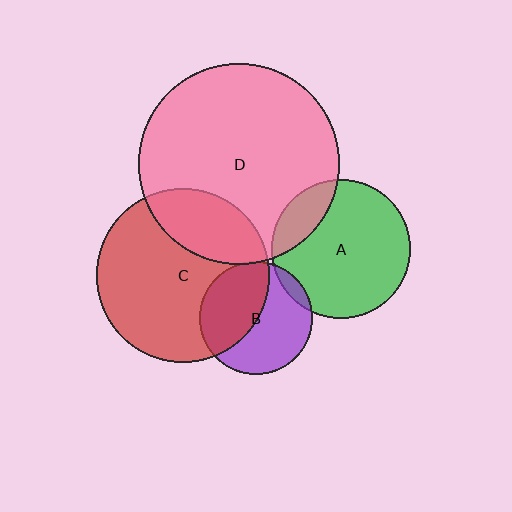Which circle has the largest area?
Circle D (pink).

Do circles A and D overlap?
Yes.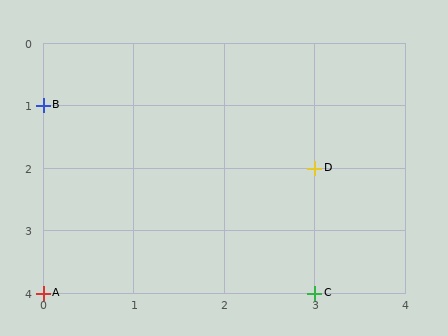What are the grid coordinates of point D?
Point D is at grid coordinates (3, 2).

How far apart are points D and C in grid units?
Points D and C are 2 rows apart.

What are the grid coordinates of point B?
Point B is at grid coordinates (0, 1).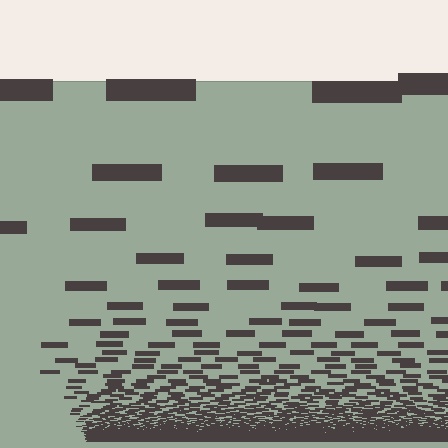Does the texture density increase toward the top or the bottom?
Density increases toward the bottom.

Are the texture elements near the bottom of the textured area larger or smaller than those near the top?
Smaller. The gradient is inverted — elements near the bottom are smaller and denser.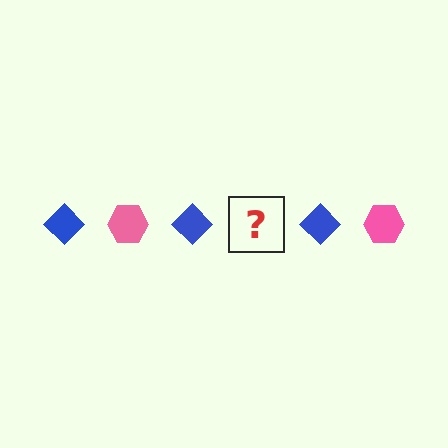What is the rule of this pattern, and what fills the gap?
The rule is that the pattern alternates between blue diamond and pink hexagon. The gap should be filled with a pink hexagon.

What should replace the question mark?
The question mark should be replaced with a pink hexagon.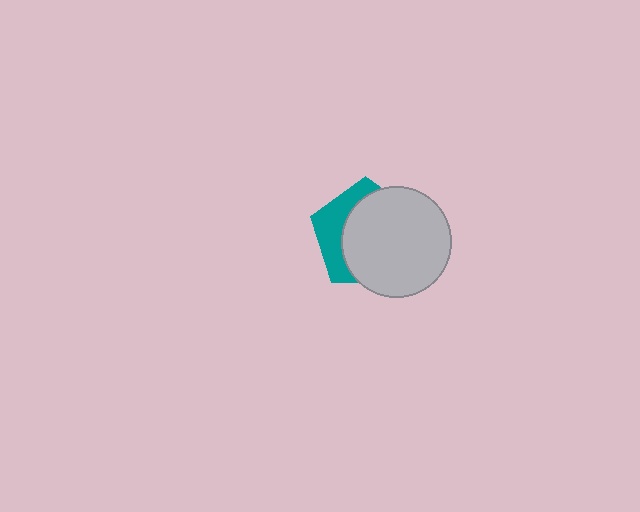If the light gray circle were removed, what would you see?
You would see the complete teal pentagon.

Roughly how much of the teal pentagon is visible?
A small part of it is visible (roughly 32%).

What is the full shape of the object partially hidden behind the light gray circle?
The partially hidden object is a teal pentagon.